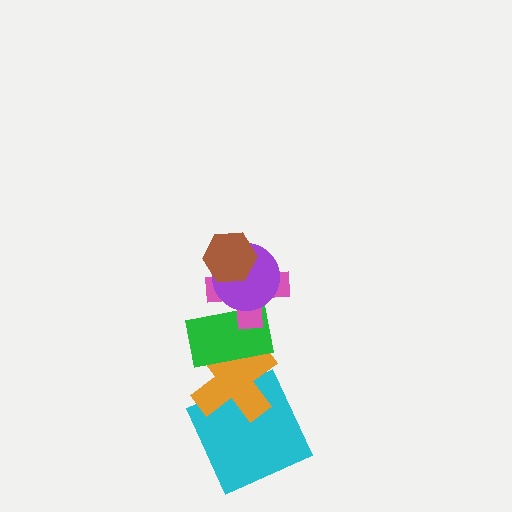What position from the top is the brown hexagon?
The brown hexagon is 1st from the top.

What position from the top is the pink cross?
The pink cross is 3rd from the top.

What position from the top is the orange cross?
The orange cross is 5th from the top.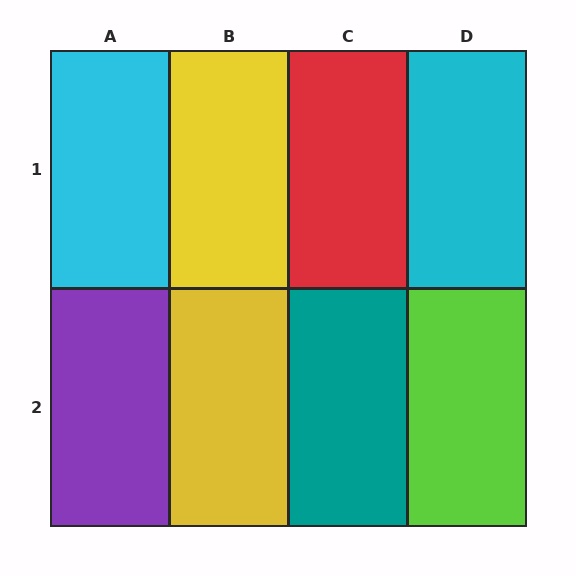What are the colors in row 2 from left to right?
Purple, yellow, teal, lime.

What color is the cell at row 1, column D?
Cyan.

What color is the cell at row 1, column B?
Yellow.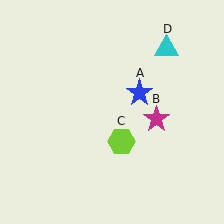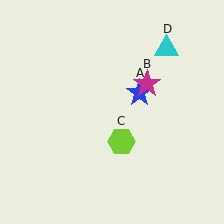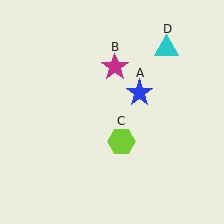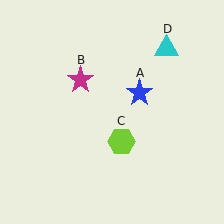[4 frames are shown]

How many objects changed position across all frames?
1 object changed position: magenta star (object B).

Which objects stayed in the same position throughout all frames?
Blue star (object A) and lime hexagon (object C) and cyan triangle (object D) remained stationary.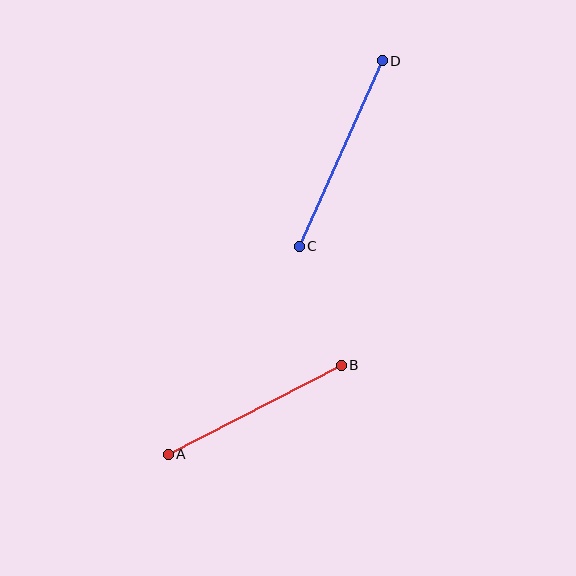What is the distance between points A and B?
The distance is approximately 195 pixels.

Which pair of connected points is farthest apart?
Points C and D are farthest apart.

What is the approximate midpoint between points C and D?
The midpoint is at approximately (341, 153) pixels.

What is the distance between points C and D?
The distance is approximately 203 pixels.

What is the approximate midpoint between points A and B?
The midpoint is at approximately (255, 410) pixels.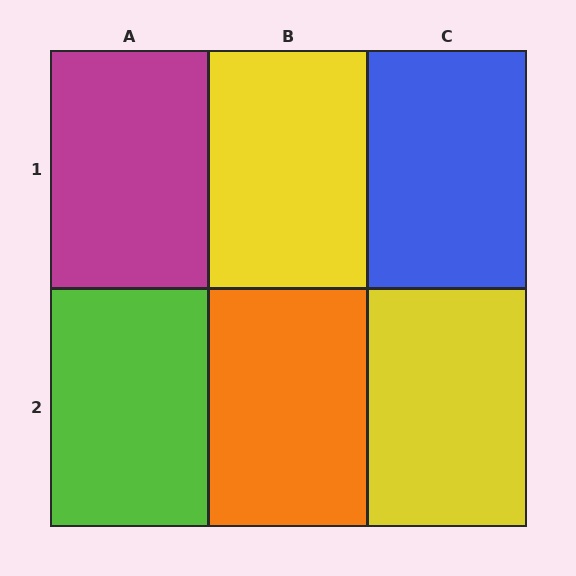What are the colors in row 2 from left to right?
Lime, orange, yellow.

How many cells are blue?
1 cell is blue.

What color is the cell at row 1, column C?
Blue.